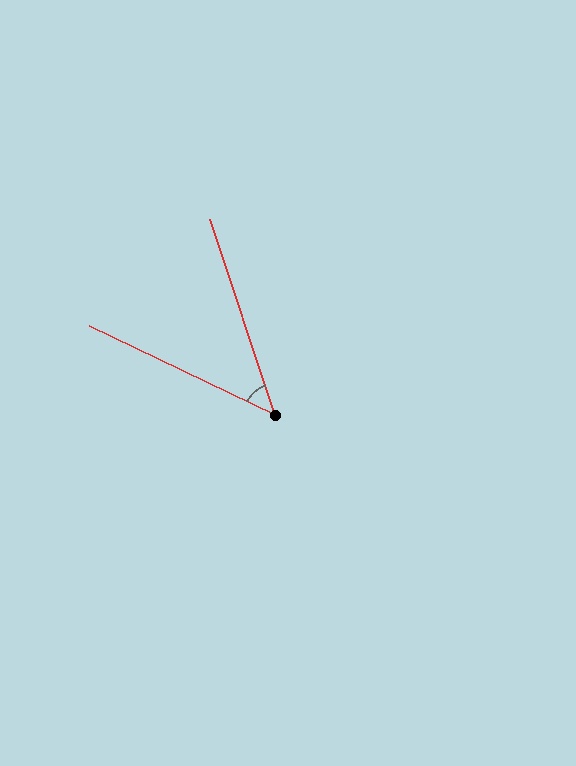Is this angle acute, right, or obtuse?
It is acute.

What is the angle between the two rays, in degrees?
Approximately 46 degrees.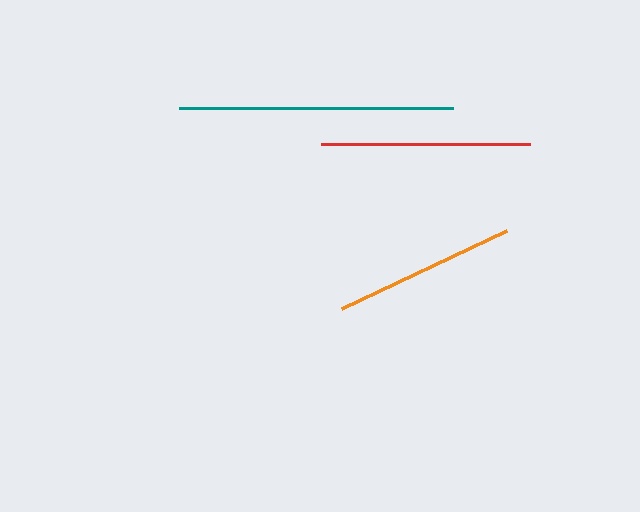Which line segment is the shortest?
The orange line is the shortest at approximately 182 pixels.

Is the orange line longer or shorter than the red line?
The red line is longer than the orange line.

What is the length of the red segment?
The red segment is approximately 209 pixels long.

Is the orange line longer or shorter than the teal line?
The teal line is longer than the orange line.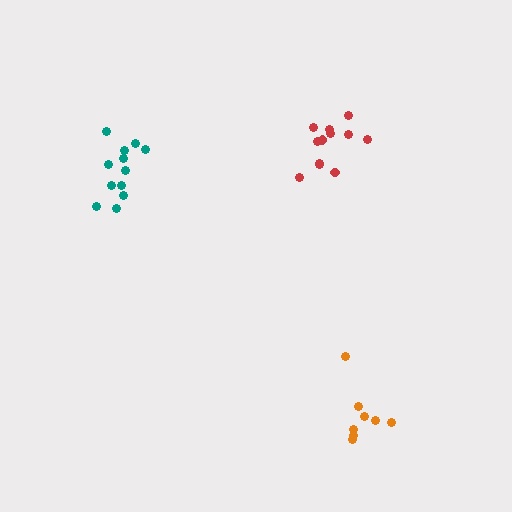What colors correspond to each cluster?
The clusters are colored: teal, red, orange.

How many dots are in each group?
Group 1: 12 dots, Group 2: 12 dots, Group 3: 8 dots (32 total).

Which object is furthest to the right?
The orange cluster is rightmost.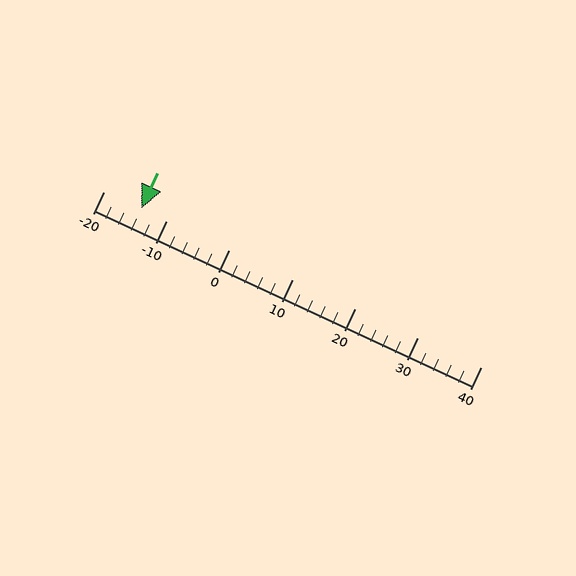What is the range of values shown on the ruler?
The ruler shows values from -20 to 40.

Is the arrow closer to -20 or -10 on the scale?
The arrow is closer to -10.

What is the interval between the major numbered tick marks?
The major tick marks are spaced 10 units apart.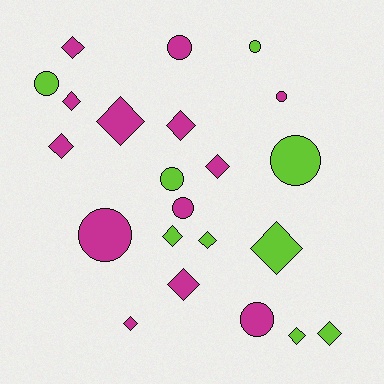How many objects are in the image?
There are 22 objects.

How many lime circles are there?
There are 4 lime circles.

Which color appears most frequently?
Magenta, with 13 objects.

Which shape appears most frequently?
Diamond, with 13 objects.